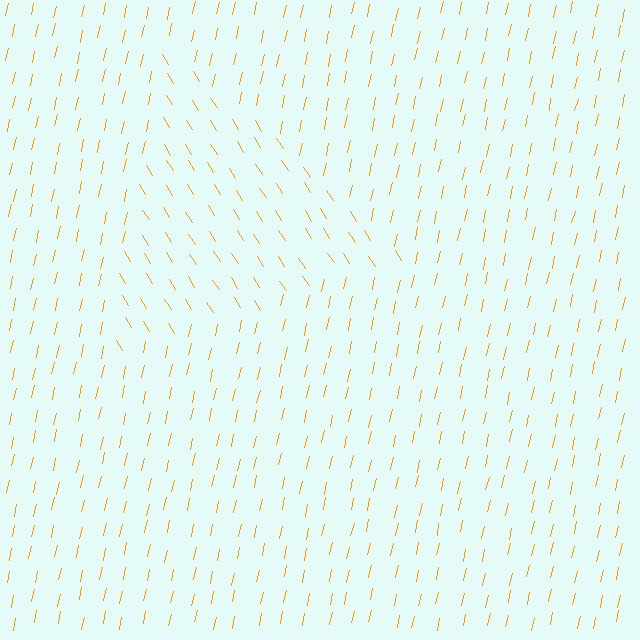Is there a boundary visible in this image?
Yes, there is a texture boundary formed by a change in line orientation.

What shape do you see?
I see a triangle.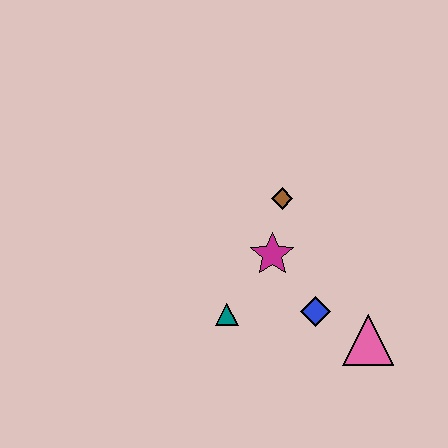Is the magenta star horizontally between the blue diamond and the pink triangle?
No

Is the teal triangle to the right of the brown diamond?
No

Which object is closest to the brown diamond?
The magenta star is closest to the brown diamond.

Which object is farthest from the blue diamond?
The brown diamond is farthest from the blue diamond.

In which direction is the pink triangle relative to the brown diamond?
The pink triangle is below the brown diamond.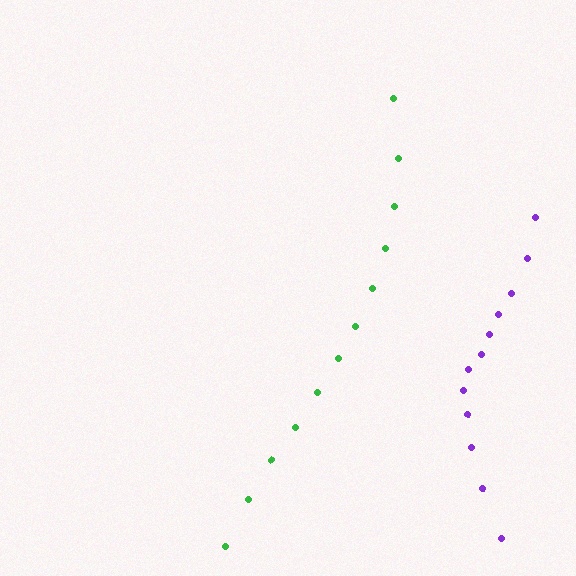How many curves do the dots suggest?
There are 2 distinct paths.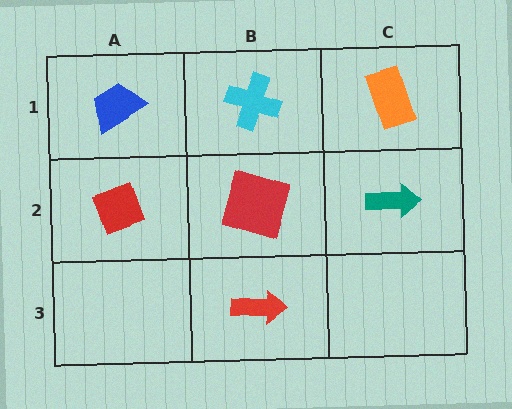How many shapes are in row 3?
1 shape.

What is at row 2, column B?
A red square.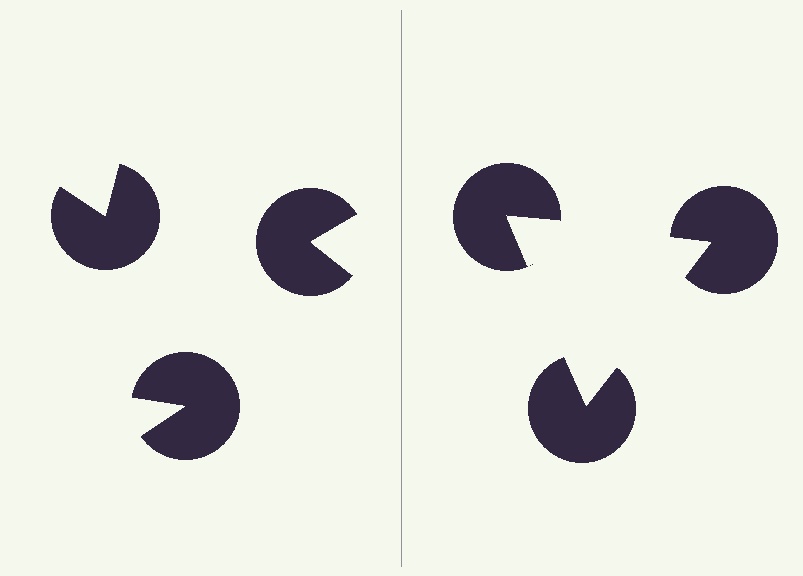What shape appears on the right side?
An illusory triangle.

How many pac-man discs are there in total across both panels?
6 — 3 on each side.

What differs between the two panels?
The pac-man discs are positioned identically on both sides; only the wedge orientations differ. On the right they align to a triangle; on the left they are misaligned.